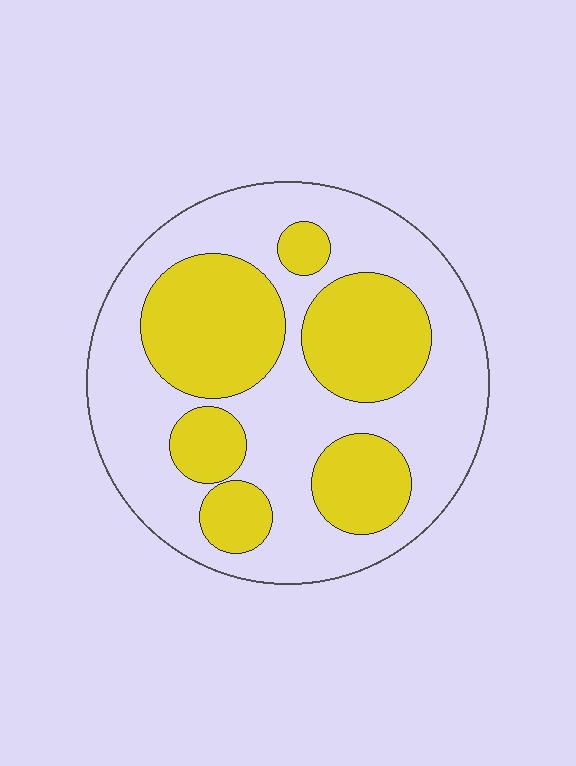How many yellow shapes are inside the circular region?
6.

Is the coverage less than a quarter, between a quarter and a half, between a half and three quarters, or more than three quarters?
Between a quarter and a half.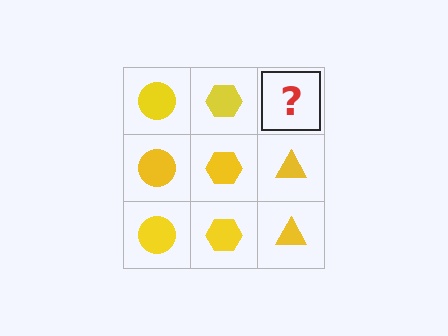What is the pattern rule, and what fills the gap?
The rule is that each column has a consistent shape. The gap should be filled with a yellow triangle.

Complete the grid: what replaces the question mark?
The question mark should be replaced with a yellow triangle.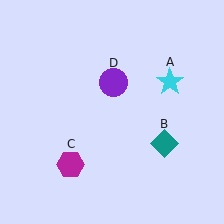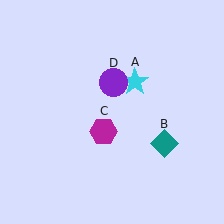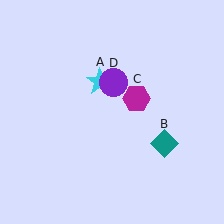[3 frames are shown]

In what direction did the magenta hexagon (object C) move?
The magenta hexagon (object C) moved up and to the right.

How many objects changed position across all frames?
2 objects changed position: cyan star (object A), magenta hexagon (object C).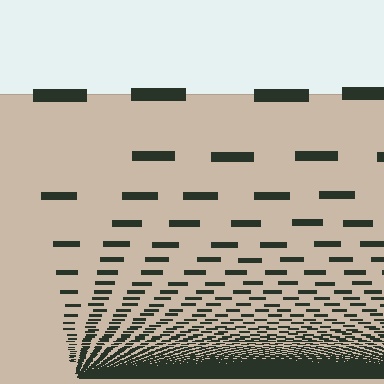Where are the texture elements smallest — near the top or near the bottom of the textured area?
Near the bottom.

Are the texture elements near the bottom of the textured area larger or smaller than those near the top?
Smaller. The gradient is inverted — elements near the bottom are smaller and denser.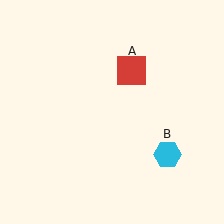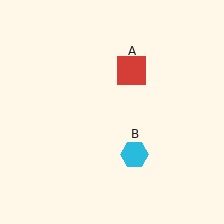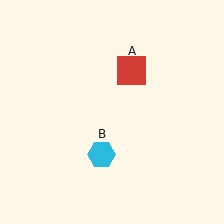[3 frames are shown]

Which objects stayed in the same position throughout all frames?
Red square (object A) remained stationary.